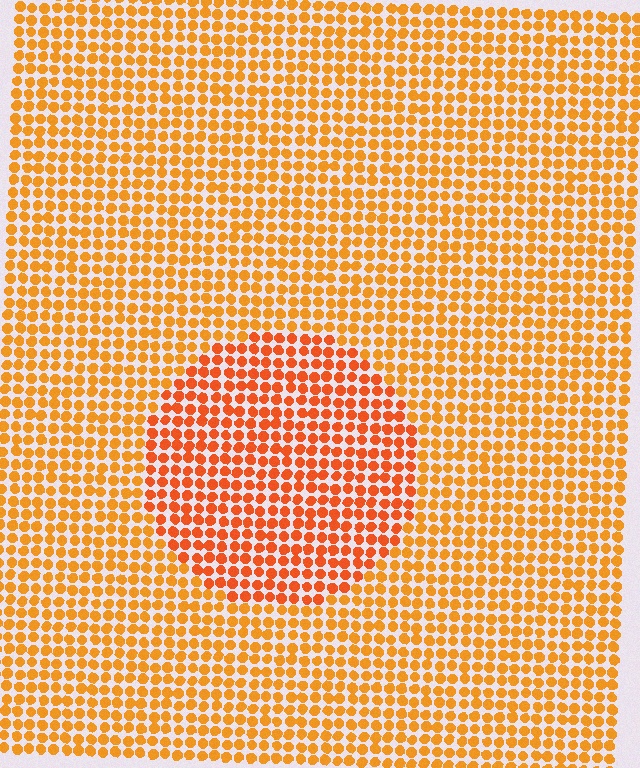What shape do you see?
I see a circle.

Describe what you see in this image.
The image is filled with small orange elements in a uniform arrangement. A circle-shaped region is visible where the elements are tinted to a slightly different hue, forming a subtle color boundary.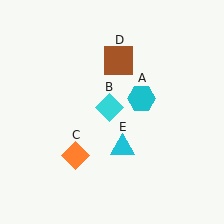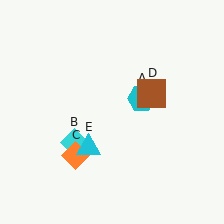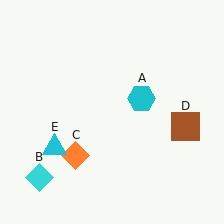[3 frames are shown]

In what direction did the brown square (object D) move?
The brown square (object D) moved down and to the right.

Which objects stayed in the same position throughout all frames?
Cyan hexagon (object A) and orange diamond (object C) remained stationary.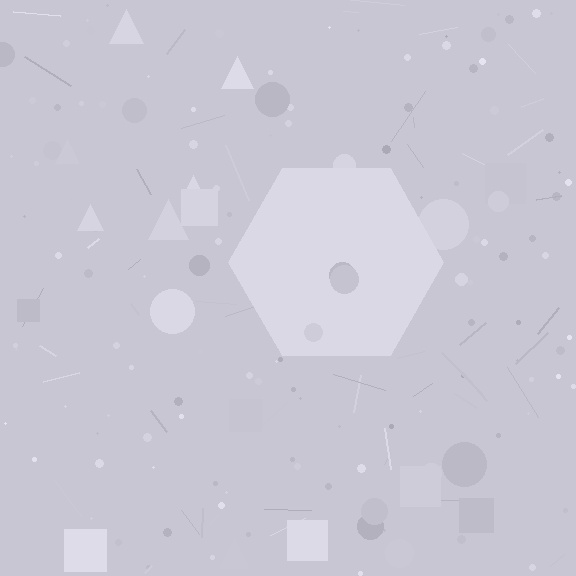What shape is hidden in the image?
A hexagon is hidden in the image.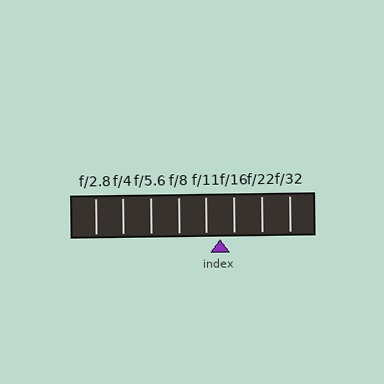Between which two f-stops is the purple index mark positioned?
The index mark is between f/11 and f/16.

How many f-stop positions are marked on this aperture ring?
There are 8 f-stop positions marked.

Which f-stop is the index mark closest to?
The index mark is closest to f/16.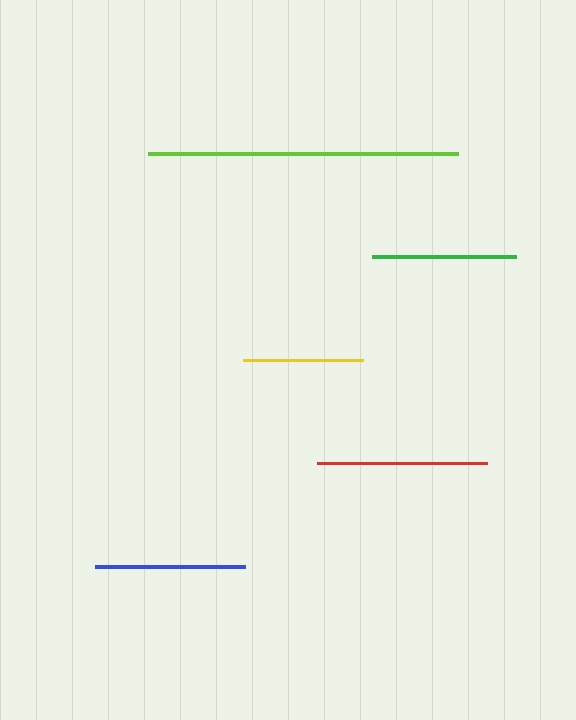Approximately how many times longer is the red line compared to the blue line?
The red line is approximately 1.1 times the length of the blue line.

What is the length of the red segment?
The red segment is approximately 170 pixels long.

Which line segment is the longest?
The lime line is the longest at approximately 311 pixels.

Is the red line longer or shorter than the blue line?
The red line is longer than the blue line.